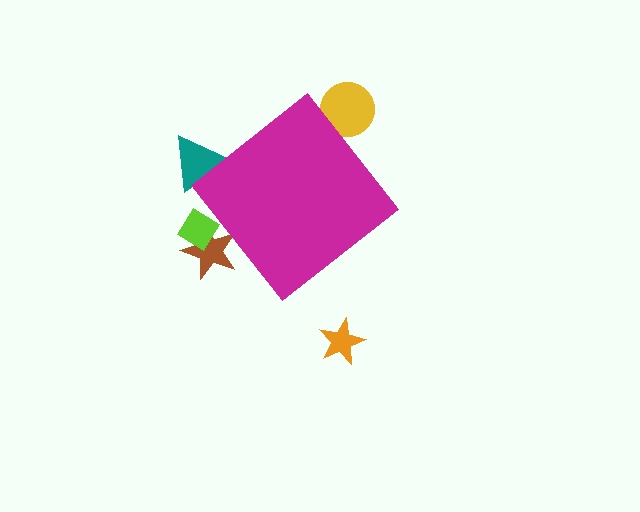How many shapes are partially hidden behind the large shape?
4 shapes are partially hidden.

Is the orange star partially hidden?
No, the orange star is fully visible.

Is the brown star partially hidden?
Yes, the brown star is partially hidden behind the magenta diamond.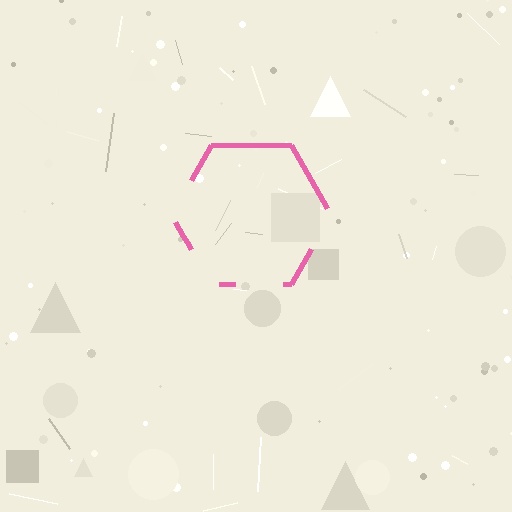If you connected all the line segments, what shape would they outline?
They would outline a hexagon.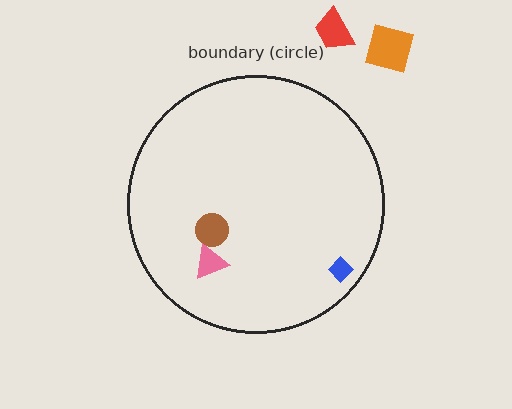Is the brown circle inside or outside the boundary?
Inside.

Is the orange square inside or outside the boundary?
Outside.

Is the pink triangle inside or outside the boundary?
Inside.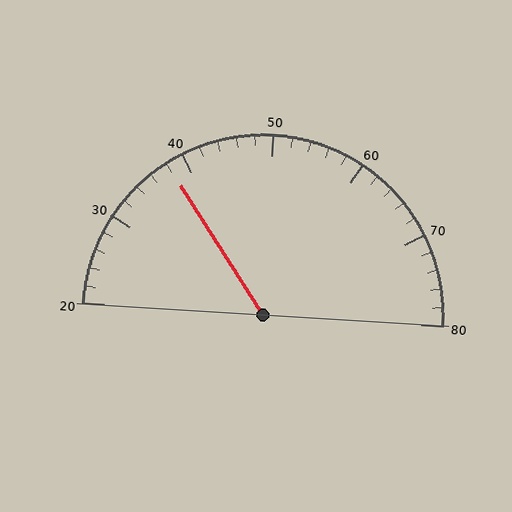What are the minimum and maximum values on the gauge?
The gauge ranges from 20 to 80.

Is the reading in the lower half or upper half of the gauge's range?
The reading is in the lower half of the range (20 to 80).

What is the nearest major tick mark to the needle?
The nearest major tick mark is 40.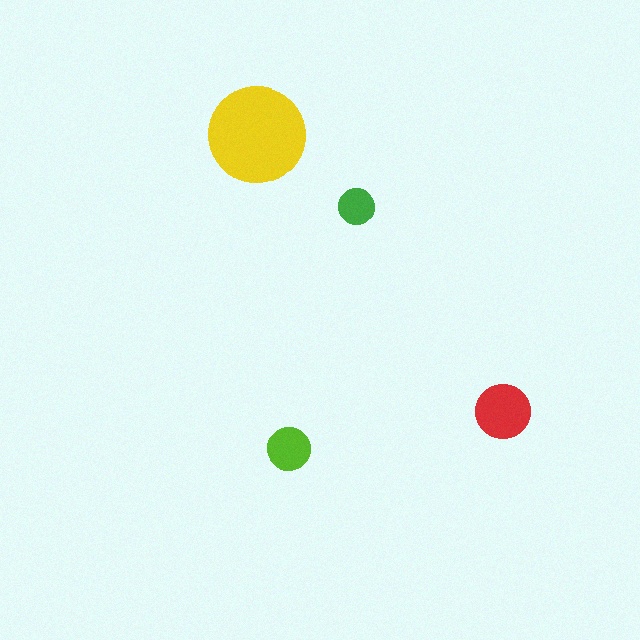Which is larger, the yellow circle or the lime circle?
The yellow one.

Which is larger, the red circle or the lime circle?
The red one.